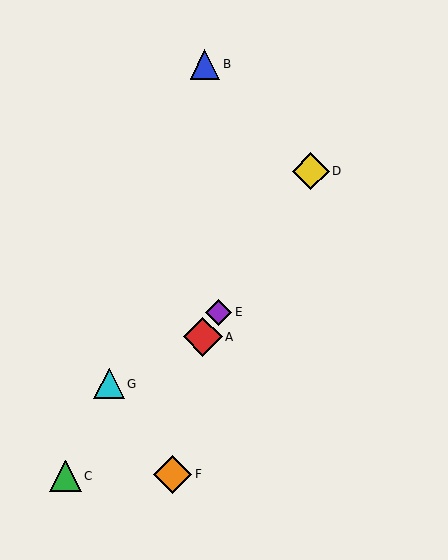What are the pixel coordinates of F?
Object F is at (173, 474).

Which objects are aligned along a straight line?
Objects A, D, E are aligned along a straight line.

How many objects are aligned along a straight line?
3 objects (A, D, E) are aligned along a straight line.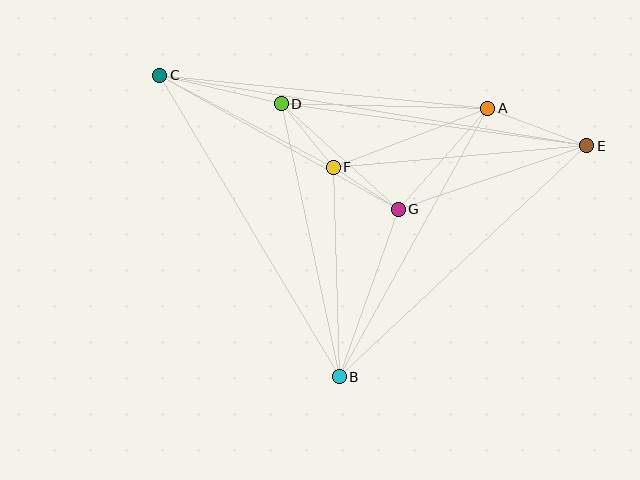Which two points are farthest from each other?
Points C and E are farthest from each other.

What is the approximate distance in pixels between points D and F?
The distance between D and F is approximately 82 pixels.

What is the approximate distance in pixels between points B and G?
The distance between B and G is approximately 178 pixels.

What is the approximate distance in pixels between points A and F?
The distance between A and F is approximately 165 pixels.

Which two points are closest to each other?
Points F and G are closest to each other.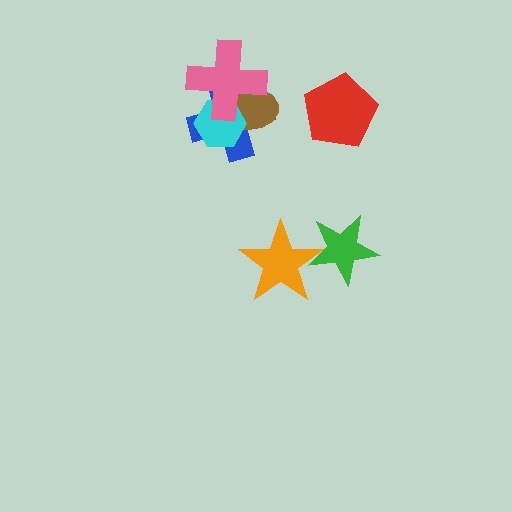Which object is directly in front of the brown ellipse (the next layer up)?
The cyan hexagon is directly in front of the brown ellipse.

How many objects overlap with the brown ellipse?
3 objects overlap with the brown ellipse.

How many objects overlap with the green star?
1 object overlaps with the green star.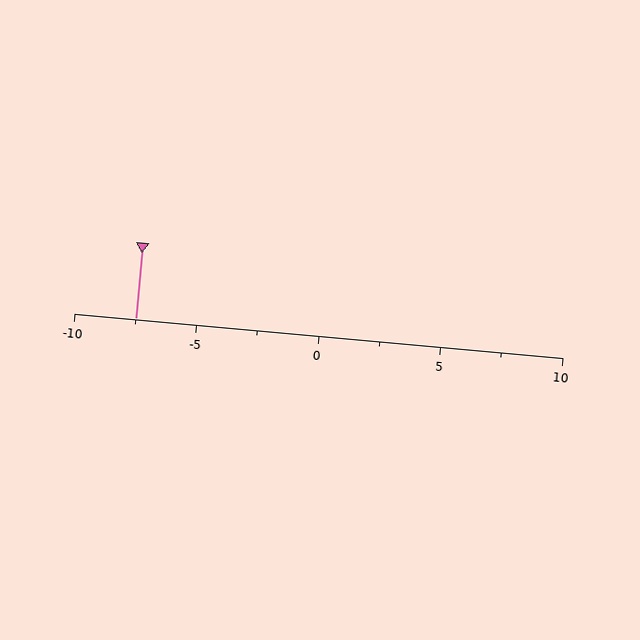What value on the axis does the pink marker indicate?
The marker indicates approximately -7.5.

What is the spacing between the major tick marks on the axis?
The major ticks are spaced 5 apart.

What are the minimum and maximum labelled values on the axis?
The axis runs from -10 to 10.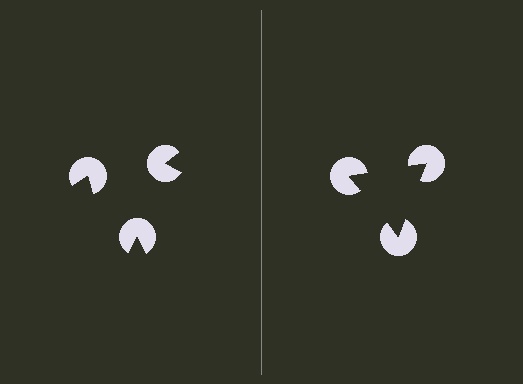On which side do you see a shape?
An illusory triangle appears on the right side. On the left side the wedge cuts are rotated, so no coherent shape forms.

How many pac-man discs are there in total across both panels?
6 — 3 on each side.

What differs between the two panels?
The pac-man discs are positioned identically on both sides; only the wedge orientations differ. On the right they align to a triangle; on the left they are misaligned.